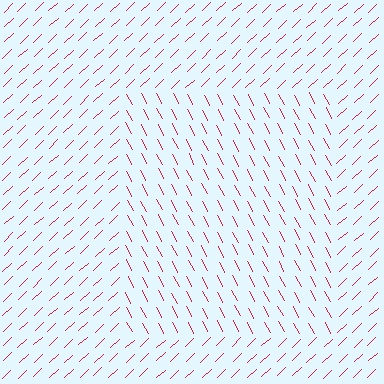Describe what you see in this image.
The image is filled with small red line segments. A rectangle region in the image has lines oriented differently from the surrounding lines, creating a visible texture boundary.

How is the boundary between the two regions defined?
The boundary is defined purely by a change in line orientation (approximately 75 degrees difference). All lines are the same color and thickness.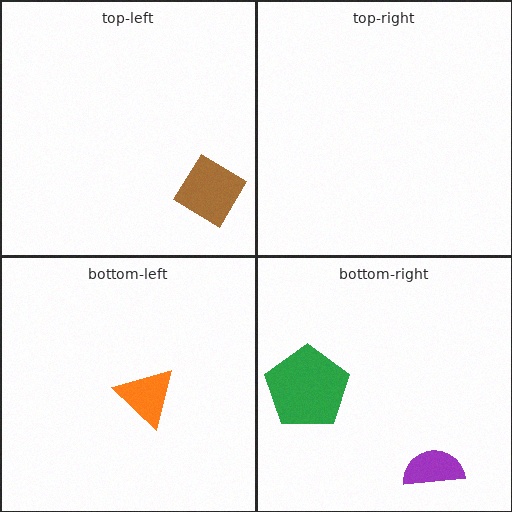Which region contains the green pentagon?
The bottom-right region.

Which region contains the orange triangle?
The bottom-left region.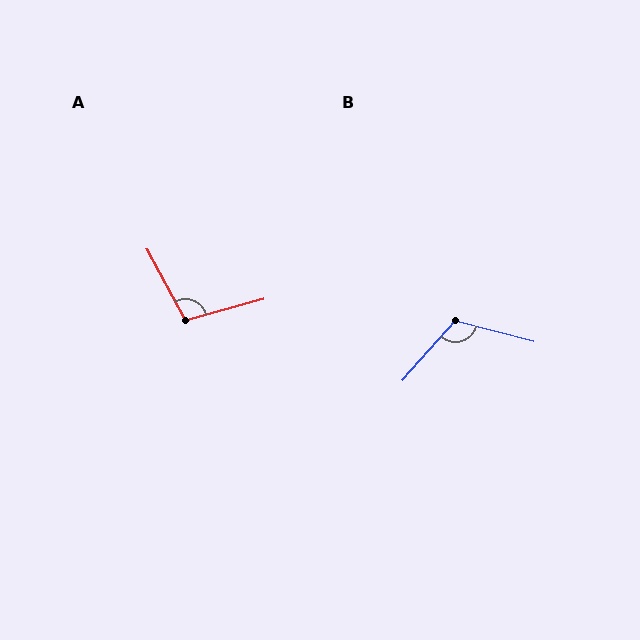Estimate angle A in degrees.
Approximately 103 degrees.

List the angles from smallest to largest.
A (103°), B (117°).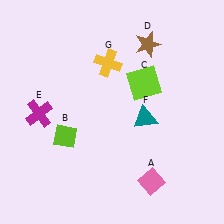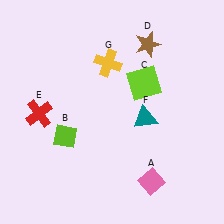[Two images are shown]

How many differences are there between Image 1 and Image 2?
There is 1 difference between the two images.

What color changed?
The cross (E) changed from magenta in Image 1 to red in Image 2.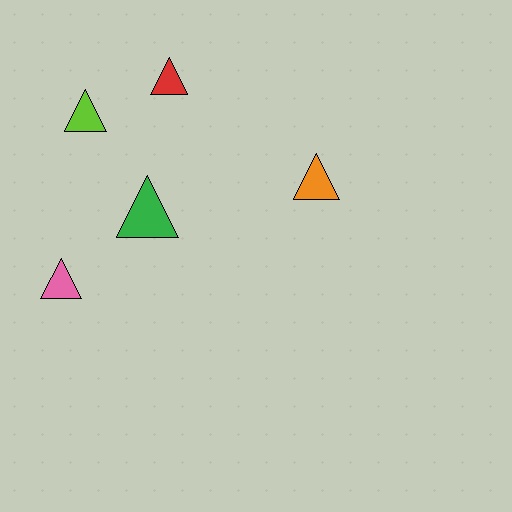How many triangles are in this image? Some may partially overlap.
There are 5 triangles.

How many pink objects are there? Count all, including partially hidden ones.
There is 1 pink object.